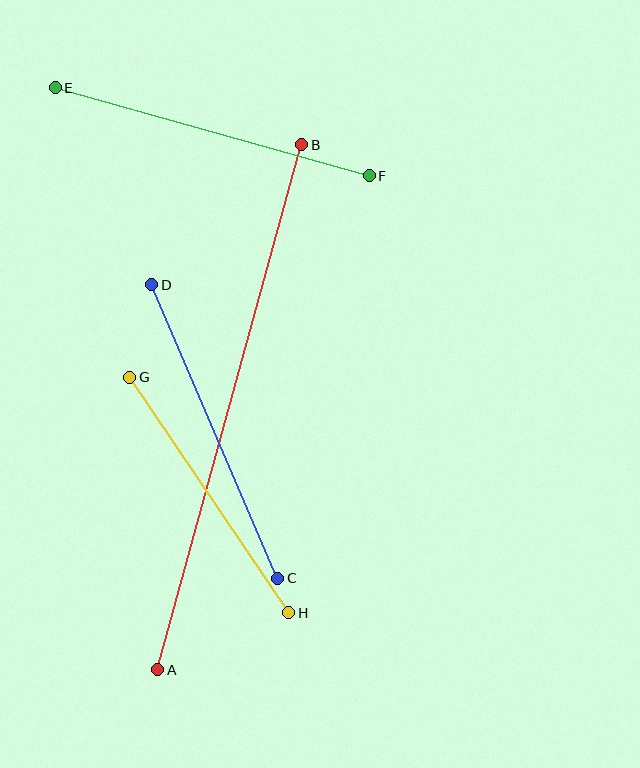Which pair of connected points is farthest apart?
Points A and B are farthest apart.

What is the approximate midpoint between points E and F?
The midpoint is at approximately (212, 132) pixels.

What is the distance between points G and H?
The distance is approximately 284 pixels.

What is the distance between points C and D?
The distance is approximately 320 pixels.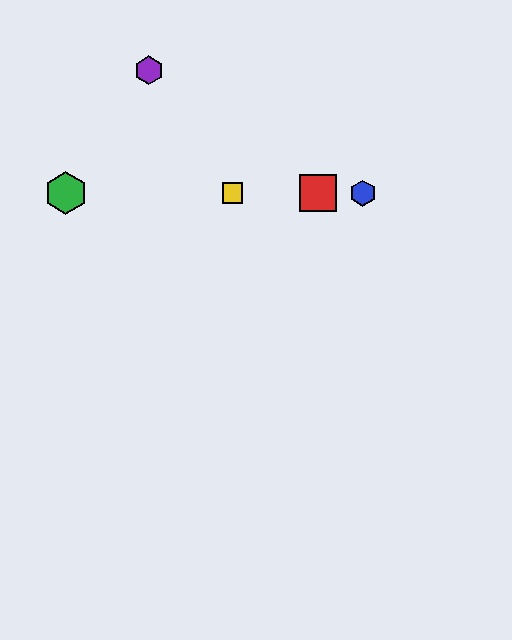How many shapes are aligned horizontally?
4 shapes (the red square, the blue hexagon, the green hexagon, the yellow square) are aligned horizontally.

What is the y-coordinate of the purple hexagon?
The purple hexagon is at y≈70.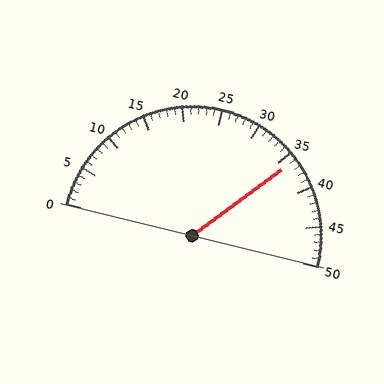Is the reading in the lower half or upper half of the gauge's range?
The reading is in the upper half of the range (0 to 50).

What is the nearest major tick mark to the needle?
The nearest major tick mark is 35.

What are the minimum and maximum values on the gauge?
The gauge ranges from 0 to 50.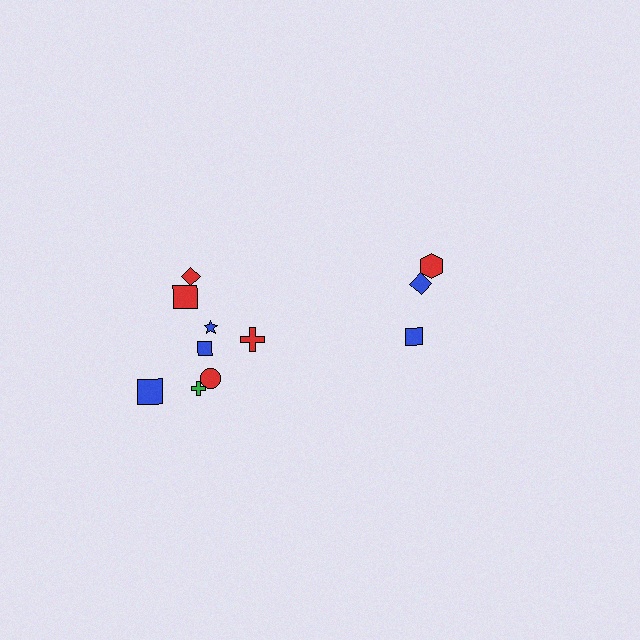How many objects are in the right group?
There are 3 objects.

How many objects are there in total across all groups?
There are 11 objects.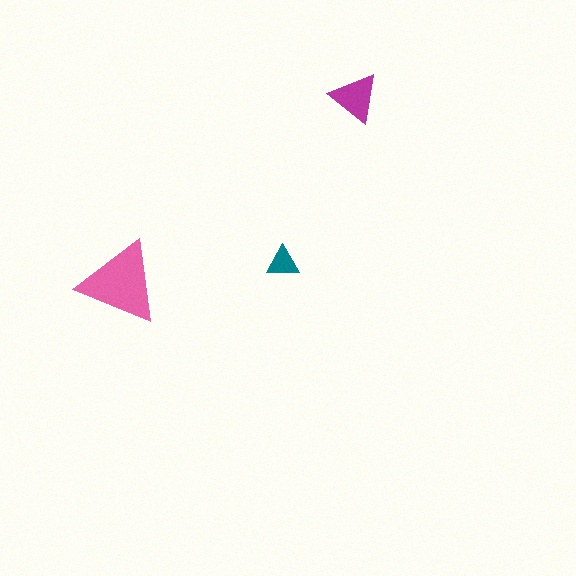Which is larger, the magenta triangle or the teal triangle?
The magenta one.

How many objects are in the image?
There are 3 objects in the image.